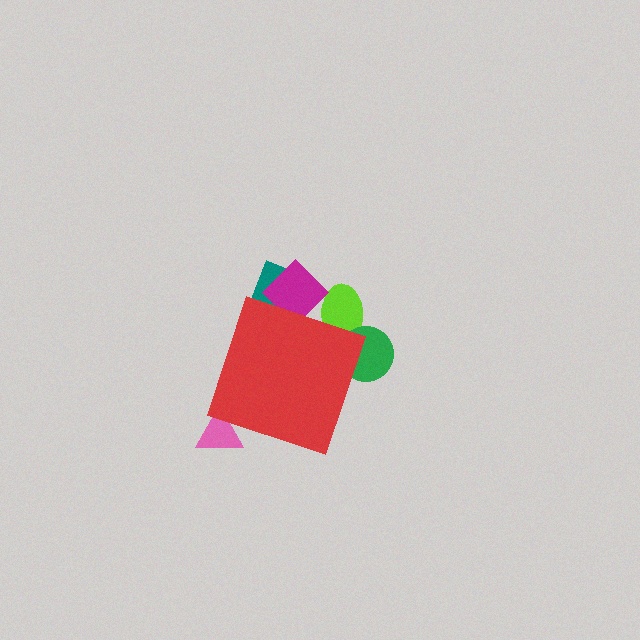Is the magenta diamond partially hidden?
Yes, the magenta diamond is partially hidden behind the red diamond.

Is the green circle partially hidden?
Yes, the green circle is partially hidden behind the red diamond.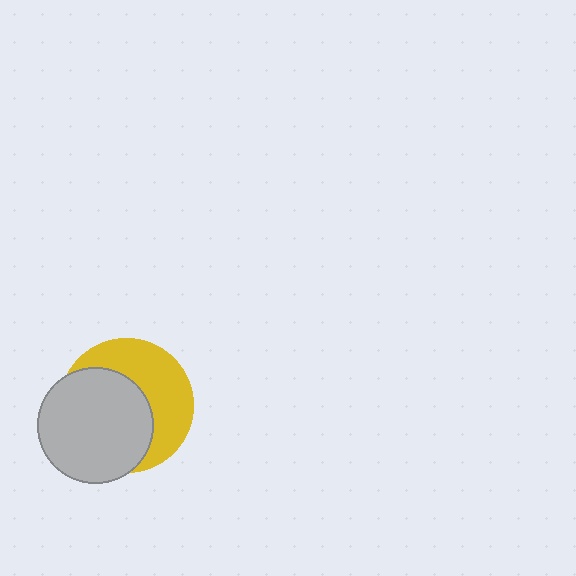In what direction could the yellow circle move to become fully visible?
The yellow circle could move toward the upper-right. That would shift it out from behind the light gray circle entirely.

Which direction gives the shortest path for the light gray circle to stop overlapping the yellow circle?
Moving toward the lower-left gives the shortest separation.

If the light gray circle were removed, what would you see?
You would see the complete yellow circle.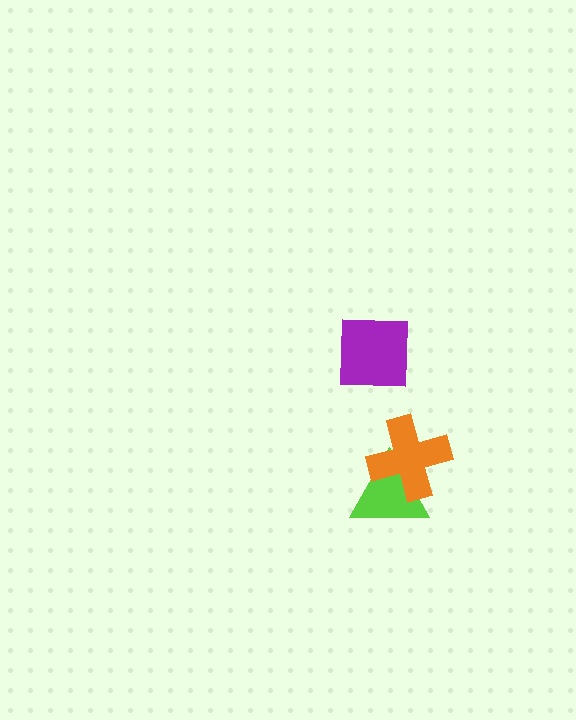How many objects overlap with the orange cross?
1 object overlaps with the orange cross.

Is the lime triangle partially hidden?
Yes, it is partially covered by another shape.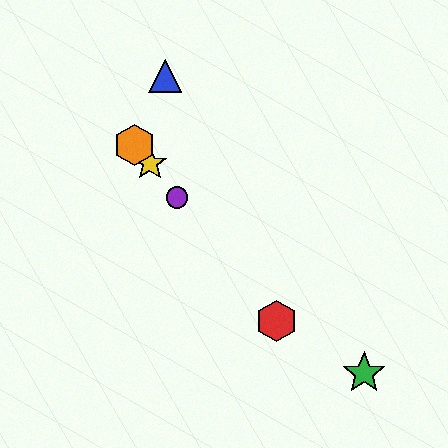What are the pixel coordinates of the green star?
The green star is at (364, 373).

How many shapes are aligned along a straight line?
4 shapes (the red hexagon, the yellow star, the purple circle, the orange hexagon) are aligned along a straight line.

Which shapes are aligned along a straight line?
The red hexagon, the yellow star, the purple circle, the orange hexagon are aligned along a straight line.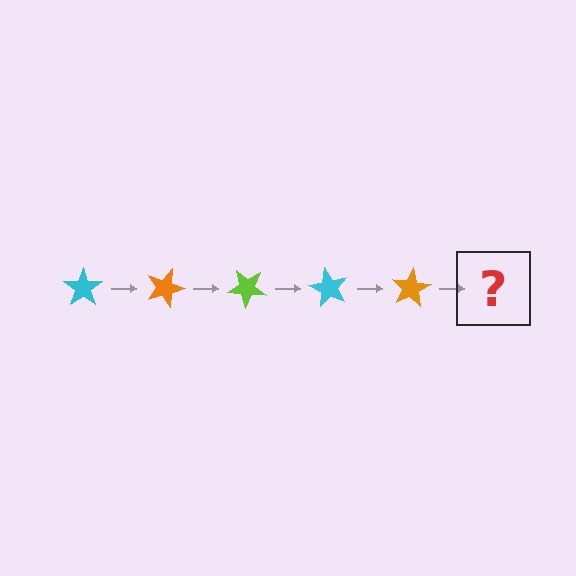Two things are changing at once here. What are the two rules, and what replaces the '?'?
The two rules are that it rotates 20 degrees each step and the color cycles through cyan, orange, and lime. The '?' should be a lime star, rotated 100 degrees from the start.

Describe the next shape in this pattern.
It should be a lime star, rotated 100 degrees from the start.